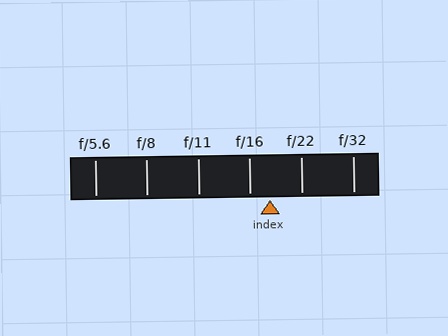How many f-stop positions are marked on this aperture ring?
There are 6 f-stop positions marked.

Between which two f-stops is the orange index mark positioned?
The index mark is between f/16 and f/22.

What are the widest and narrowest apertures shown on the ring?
The widest aperture shown is f/5.6 and the narrowest is f/32.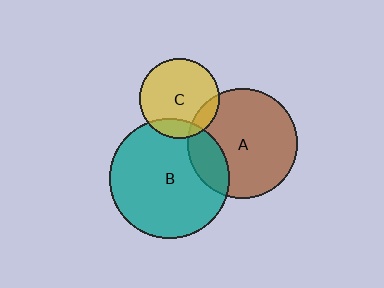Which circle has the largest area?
Circle B (teal).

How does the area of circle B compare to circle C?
Approximately 2.2 times.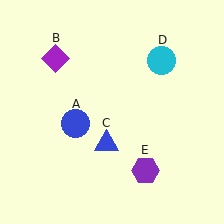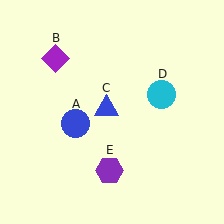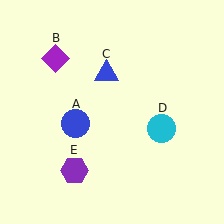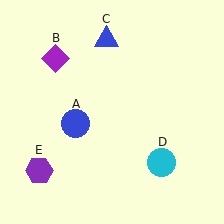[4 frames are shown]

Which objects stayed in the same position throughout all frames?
Blue circle (object A) and purple diamond (object B) remained stationary.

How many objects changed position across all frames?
3 objects changed position: blue triangle (object C), cyan circle (object D), purple hexagon (object E).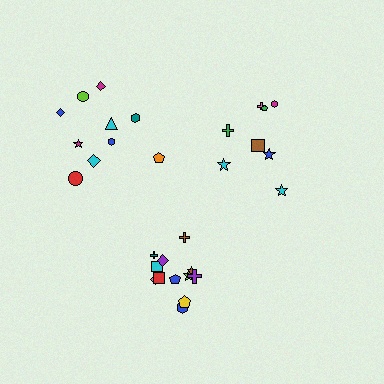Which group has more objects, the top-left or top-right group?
The top-left group.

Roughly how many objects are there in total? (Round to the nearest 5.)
Roughly 30 objects in total.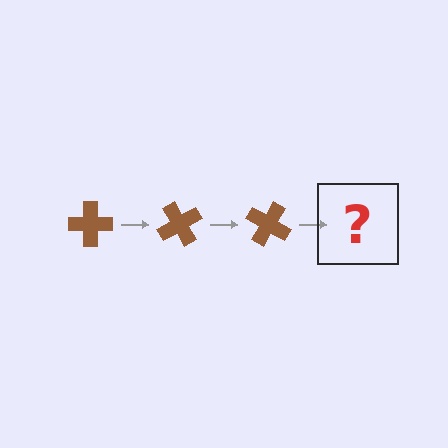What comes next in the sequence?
The next element should be a brown cross rotated 180 degrees.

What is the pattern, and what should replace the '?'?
The pattern is that the cross rotates 60 degrees each step. The '?' should be a brown cross rotated 180 degrees.